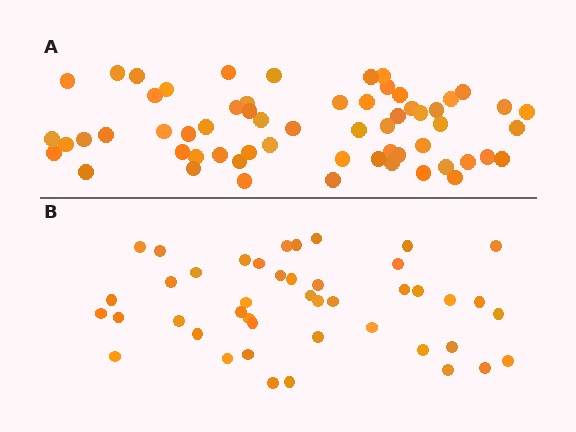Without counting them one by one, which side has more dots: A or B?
Region A (the top region) has more dots.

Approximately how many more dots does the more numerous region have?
Region A has approximately 15 more dots than region B.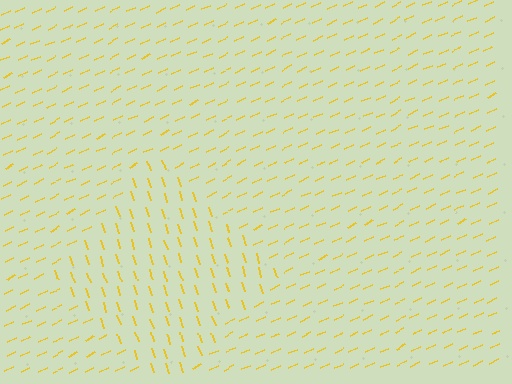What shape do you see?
I see a diamond.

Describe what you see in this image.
The image is filled with small yellow line segments. A diamond region in the image has lines oriented differently from the surrounding lines, creating a visible texture boundary.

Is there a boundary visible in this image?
Yes, there is a texture boundary formed by a change in line orientation.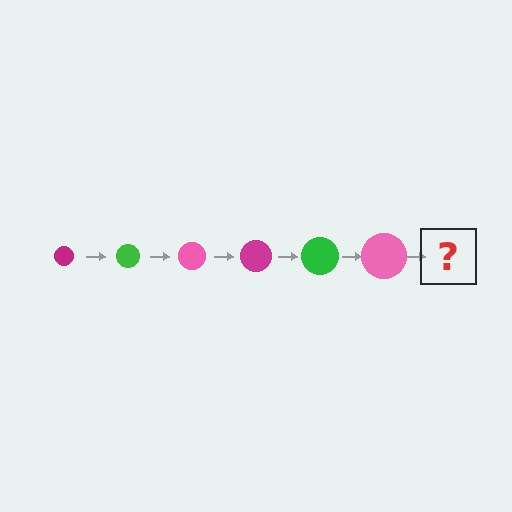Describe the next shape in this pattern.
It should be a magenta circle, larger than the previous one.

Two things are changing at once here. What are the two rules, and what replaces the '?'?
The two rules are that the circle grows larger each step and the color cycles through magenta, green, and pink. The '?' should be a magenta circle, larger than the previous one.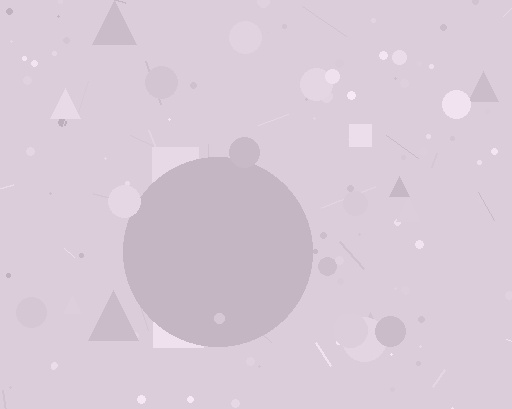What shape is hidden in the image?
A circle is hidden in the image.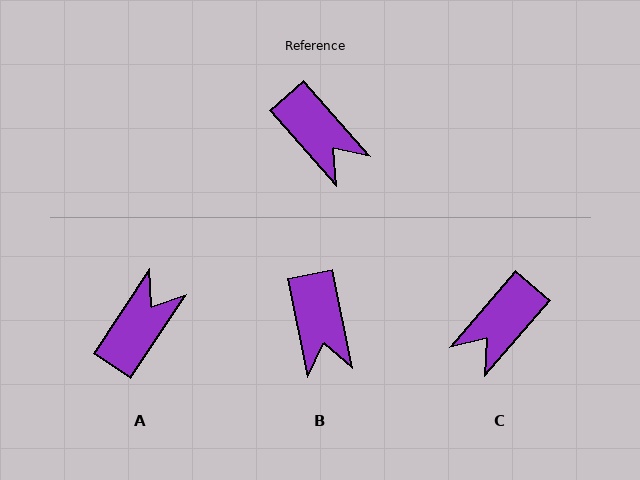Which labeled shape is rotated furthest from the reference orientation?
A, about 105 degrees away.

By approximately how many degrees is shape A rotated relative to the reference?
Approximately 105 degrees counter-clockwise.